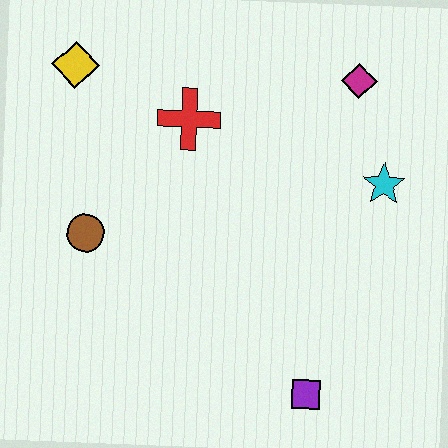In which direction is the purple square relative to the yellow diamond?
The purple square is below the yellow diamond.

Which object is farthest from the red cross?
The purple square is farthest from the red cross.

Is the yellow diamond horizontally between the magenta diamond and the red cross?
No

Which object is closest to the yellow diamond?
The red cross is closest to the yellow diamond.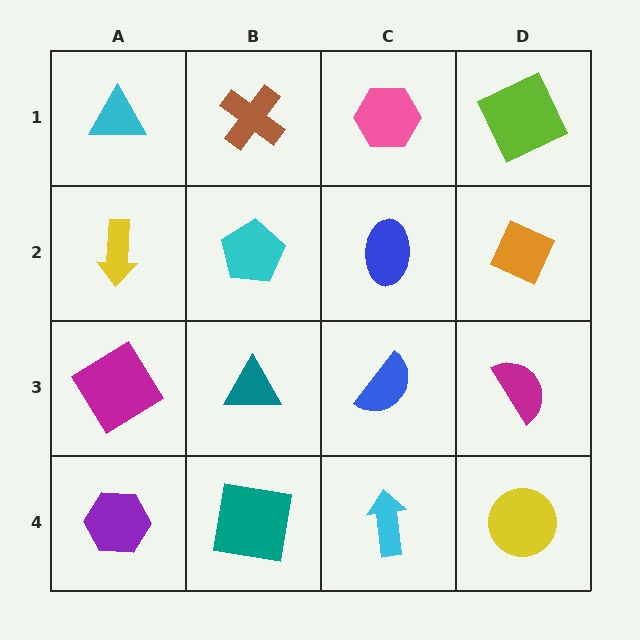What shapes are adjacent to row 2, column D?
A lime square (row 1, column D), a magenta semicircle (row 3, column D), a blue ellipse (row 2, column C).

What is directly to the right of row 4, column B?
A cyan arrow.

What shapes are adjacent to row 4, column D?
A magenta semicircle (row 3, column D), a cyan arrow (row 4, column C).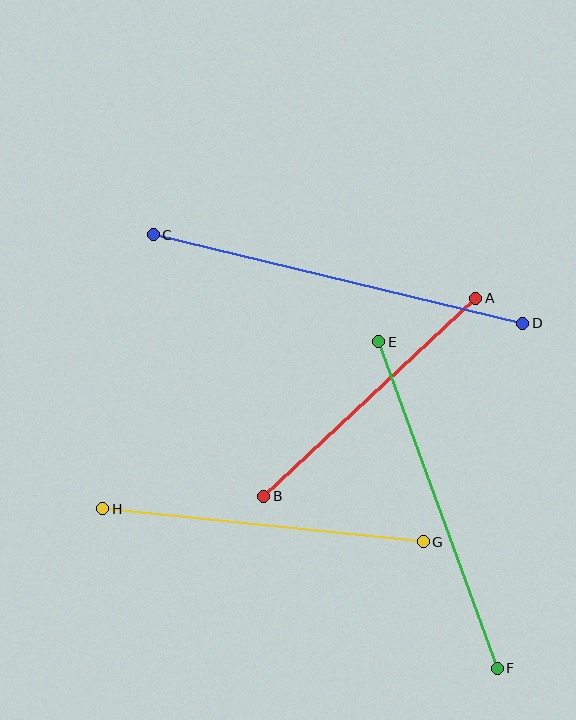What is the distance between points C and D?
The distance is approximately 380 pixels.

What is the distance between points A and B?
The distance is approximately 290 pixels.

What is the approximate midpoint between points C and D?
The midpoint is at approximately (338, 279) pixels.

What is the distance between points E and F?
The distance is approximately 347 pixels.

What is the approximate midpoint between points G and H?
The midpoint is at approximately (263, 525) pixels.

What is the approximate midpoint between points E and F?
The midpoint is at approximately (438, 505) pixels.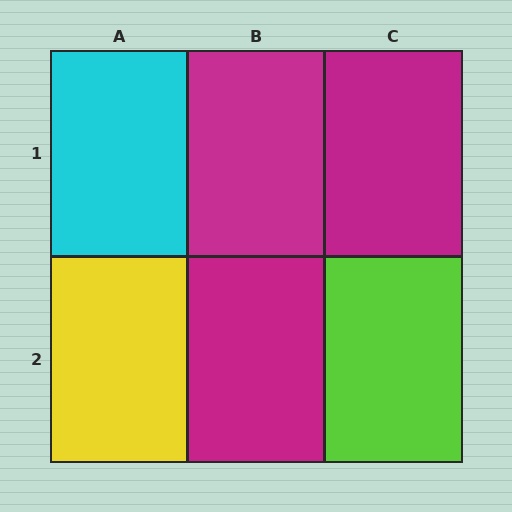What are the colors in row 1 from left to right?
Cyan, magenta, magenta.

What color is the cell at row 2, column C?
Lime.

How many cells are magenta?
3 cells are magenta.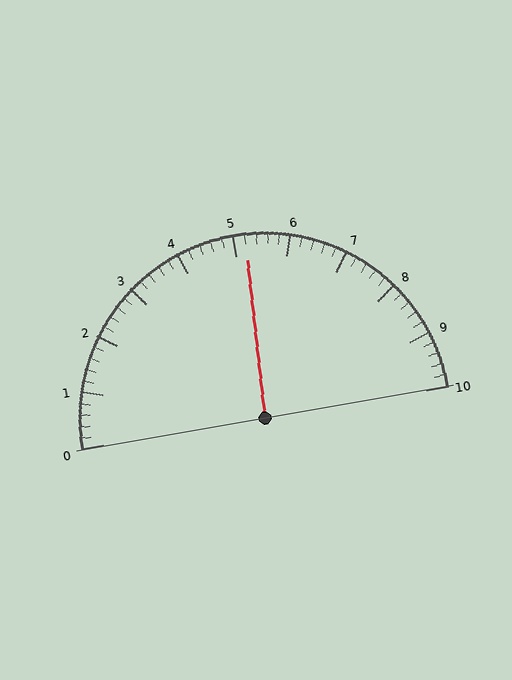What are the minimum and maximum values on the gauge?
The gauge ranges from 0 to 10.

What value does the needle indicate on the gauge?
The needle indicates approximately 5.2.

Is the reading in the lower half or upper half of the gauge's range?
The reading is in the upper half of the range (0 to 10).